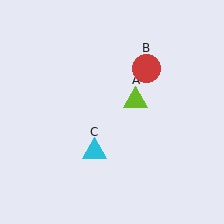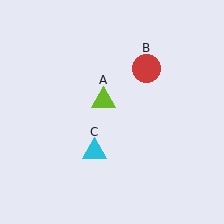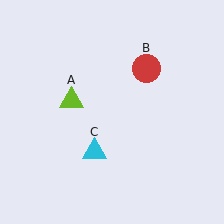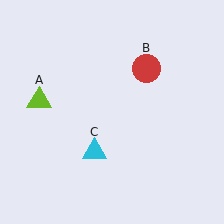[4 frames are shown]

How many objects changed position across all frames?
1 object changed position: lime triangle (object A).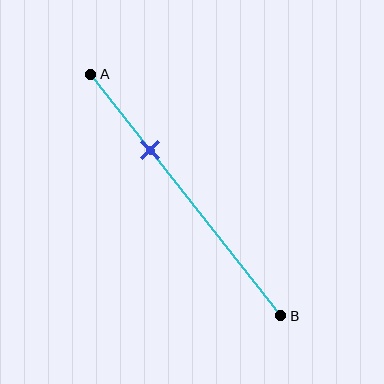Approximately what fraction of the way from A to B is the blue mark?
The blue mark is approximately 30% of the way from A to B.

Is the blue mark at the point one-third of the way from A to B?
Yes, the mark is approximately at the one-third point.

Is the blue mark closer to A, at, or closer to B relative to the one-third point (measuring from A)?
The blue mark is approximately at the one-third point of segment AB.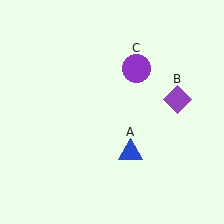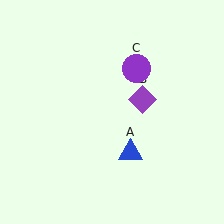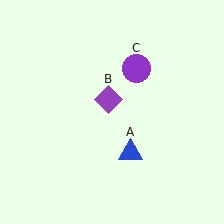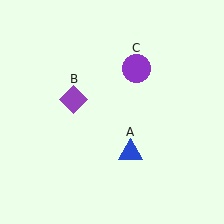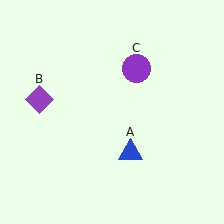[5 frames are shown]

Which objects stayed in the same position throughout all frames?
Blue triangle (object A) and purple circle (object C) remained stationary.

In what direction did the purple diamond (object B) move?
The purple diamond (object B) moved left.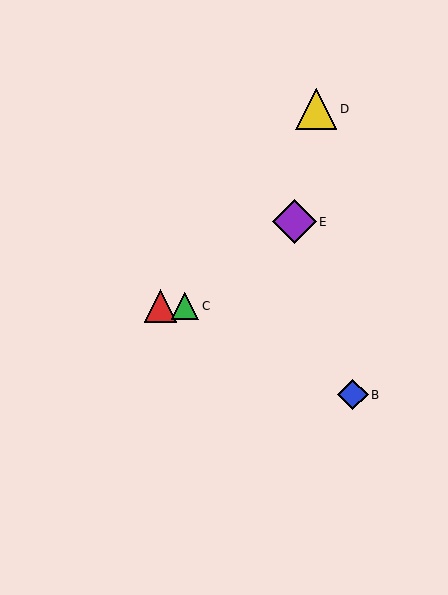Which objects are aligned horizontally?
Objects A, C are aligned horizontally.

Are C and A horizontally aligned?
Yes, both are at y≈306.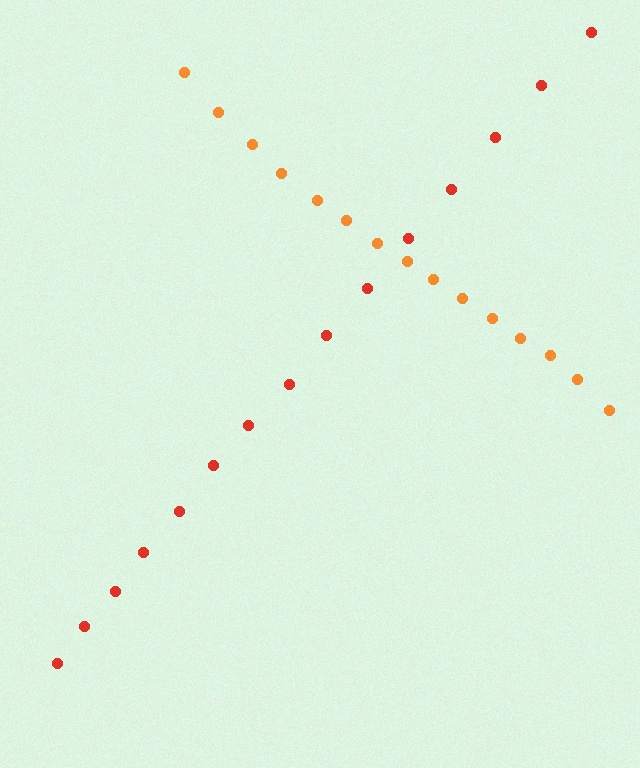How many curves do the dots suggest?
There are 2 distinct paths.